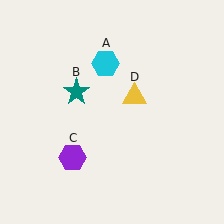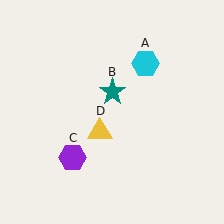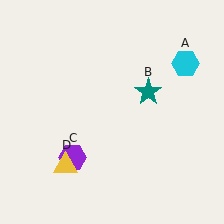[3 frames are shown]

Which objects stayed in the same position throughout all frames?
Purple hexagon (object C) remained stationary.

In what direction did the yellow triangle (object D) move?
The yellow triangle (object D) moved down and to the left.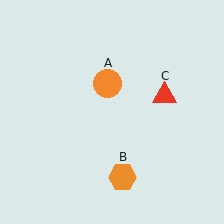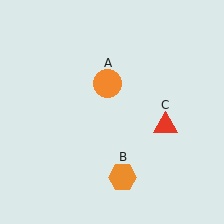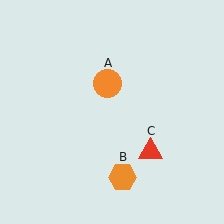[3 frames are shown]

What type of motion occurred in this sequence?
The red triangle (object C) rotated clockwise around the center of the scene.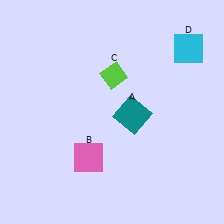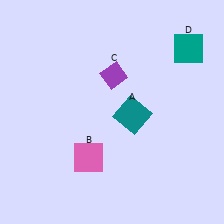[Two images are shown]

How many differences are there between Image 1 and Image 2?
There are 2 differences between the two images.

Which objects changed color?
C changed from lime to purple. D changed from cyan to teal.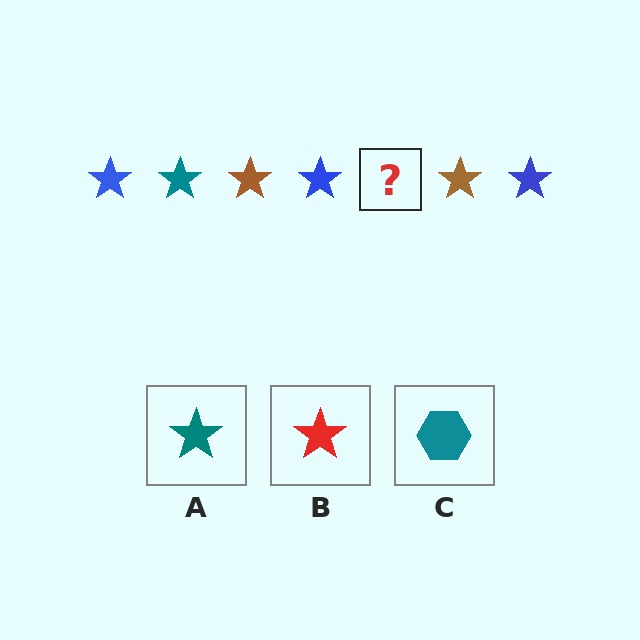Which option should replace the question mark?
Option A.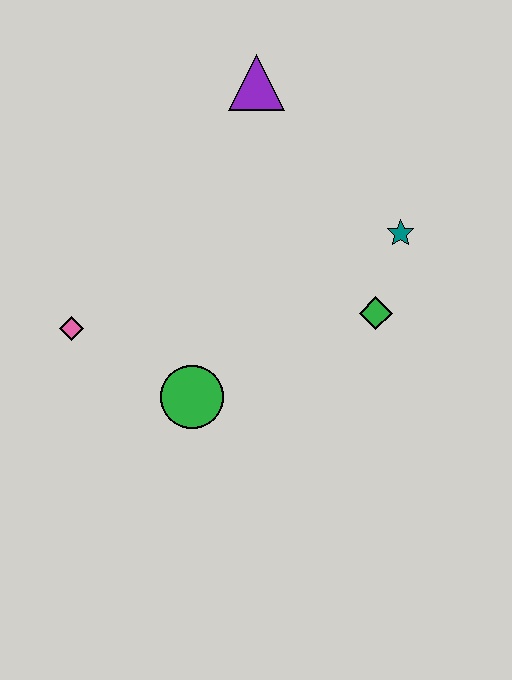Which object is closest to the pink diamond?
The green circle is closest to the pink diamond.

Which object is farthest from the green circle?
The purple triangle is farthest from the green circle.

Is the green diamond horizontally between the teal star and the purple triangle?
Yes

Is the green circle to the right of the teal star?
No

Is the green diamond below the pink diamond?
No